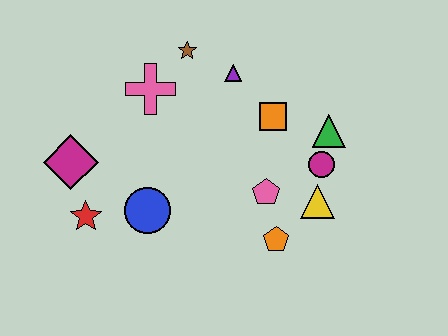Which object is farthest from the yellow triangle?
The magenta diamond is farthest from the yellow triangle.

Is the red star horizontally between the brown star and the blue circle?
No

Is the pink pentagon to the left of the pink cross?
No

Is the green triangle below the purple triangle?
Yes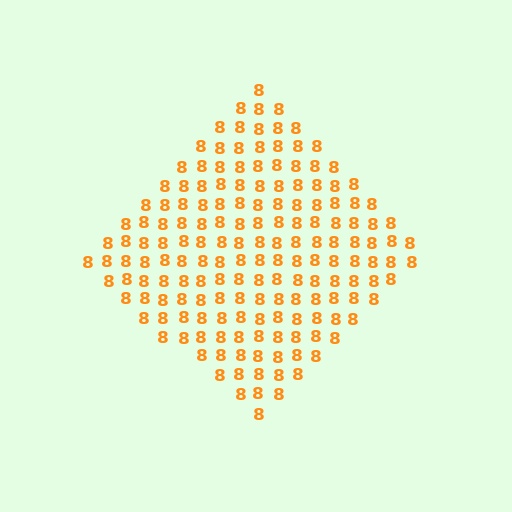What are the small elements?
The small elements are digit 8's.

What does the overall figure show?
The overall figure shows a diamond.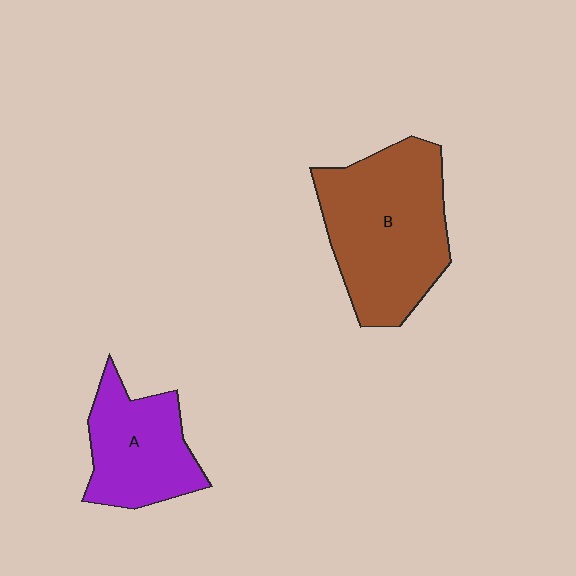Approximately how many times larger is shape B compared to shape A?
Approximately 1.6 times.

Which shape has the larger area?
Shape B (brown).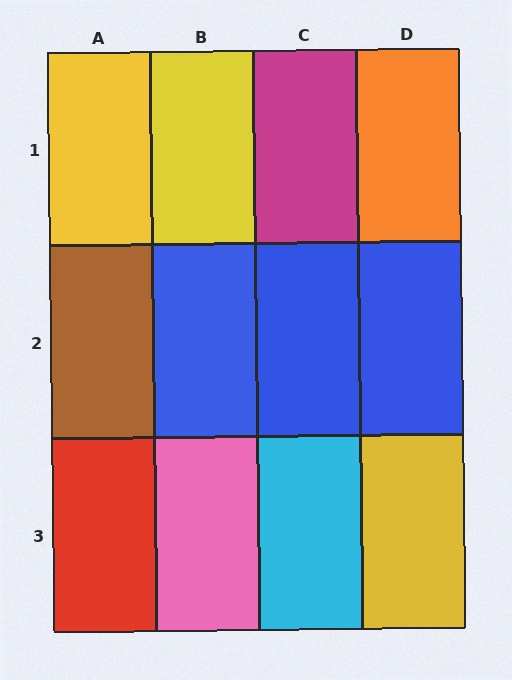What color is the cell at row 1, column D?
Orange.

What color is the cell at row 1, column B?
Yellow.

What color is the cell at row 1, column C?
Magenta.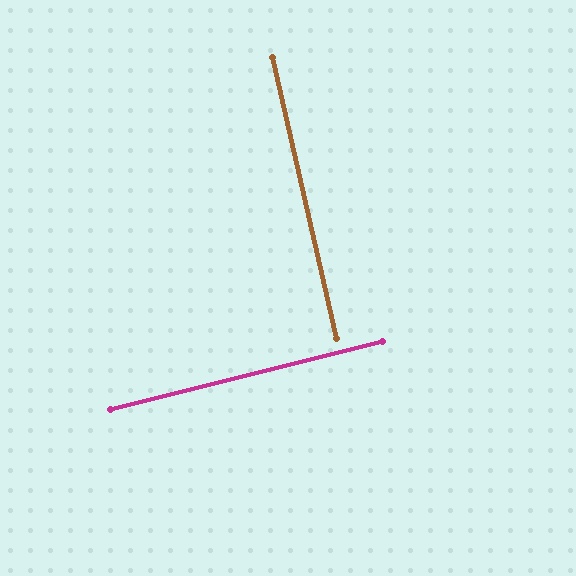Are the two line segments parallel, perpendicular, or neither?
Perpendicular — they meet at approximately 89°.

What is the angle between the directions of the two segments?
Approximately 89 degrees.